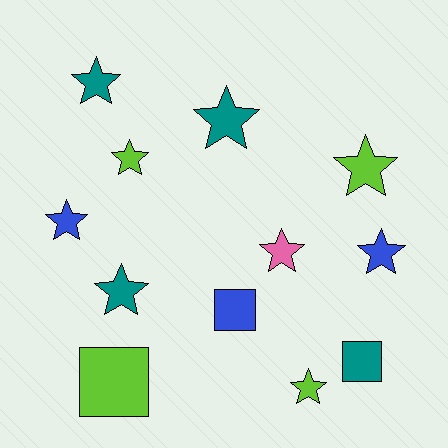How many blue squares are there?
There is 1 blue square.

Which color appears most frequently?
Lime, with 4 objects.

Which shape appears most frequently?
Star, with 9 objects.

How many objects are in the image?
There are 12 objects.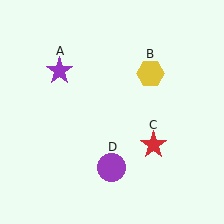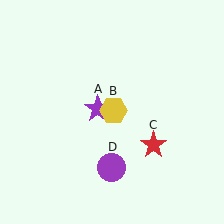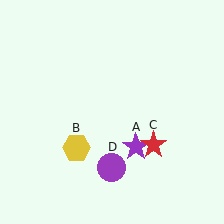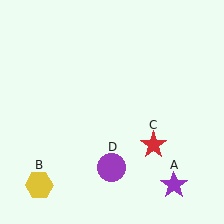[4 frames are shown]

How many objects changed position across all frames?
2 objects changed position: purple star (object A), yellow hexagon (object B).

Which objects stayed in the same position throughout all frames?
Red star (object C) and purple circle (object D) remained stationary.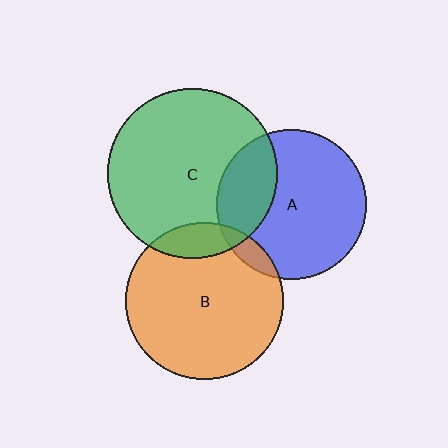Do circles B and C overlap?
Yes.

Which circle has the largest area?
Circle C (green).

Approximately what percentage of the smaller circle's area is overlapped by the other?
Approximately 15%.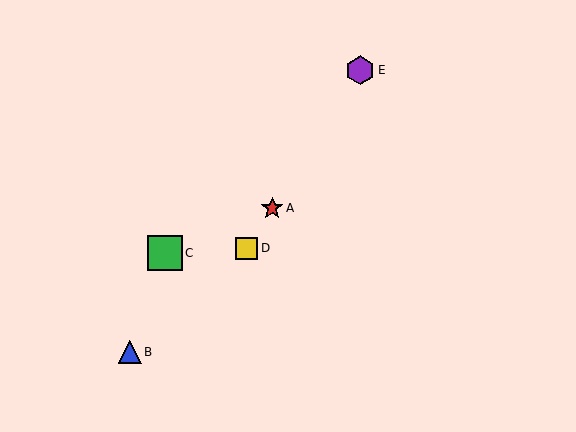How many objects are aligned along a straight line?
3 objects (A, D, E) are aligned along a straight line.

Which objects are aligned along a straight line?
Objects A, D, E are aligned along a straight line.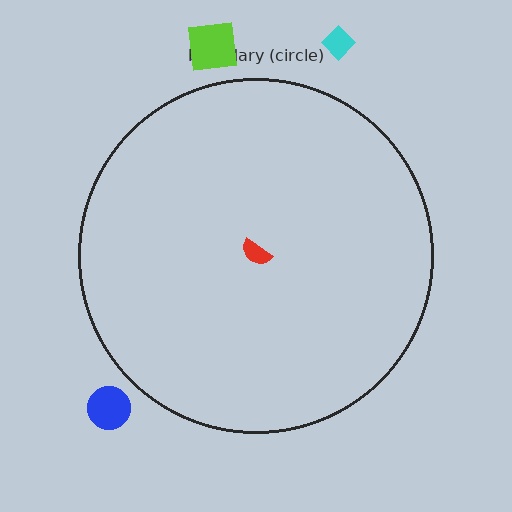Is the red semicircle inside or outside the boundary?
Inside.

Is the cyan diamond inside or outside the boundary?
Outside.